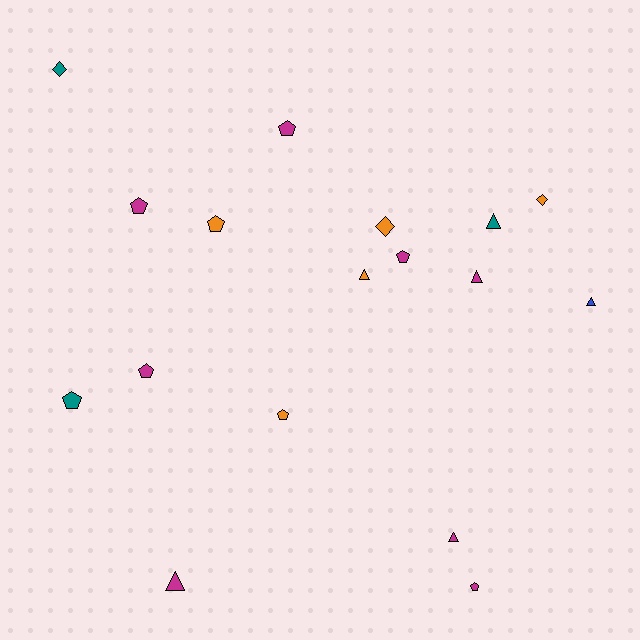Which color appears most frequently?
Magenta, with 8 objects.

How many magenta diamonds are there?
There are no magenta diamonds.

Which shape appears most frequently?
Pentagon, with 8 objects.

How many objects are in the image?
There are 17 objects.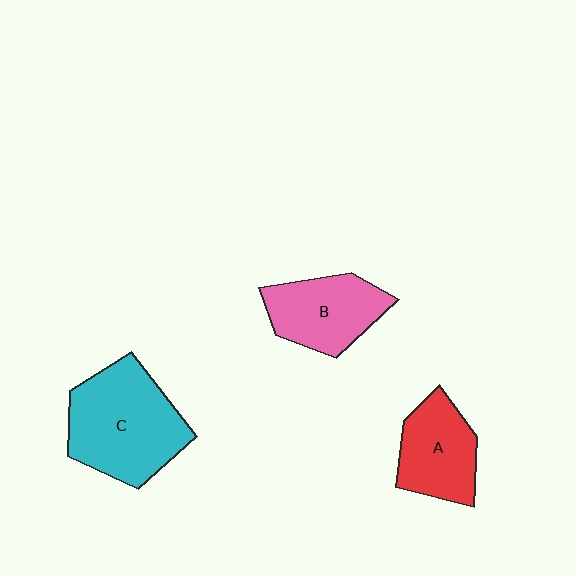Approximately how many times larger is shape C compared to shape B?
Approximately 1.5 times.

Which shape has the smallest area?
Shape A (red).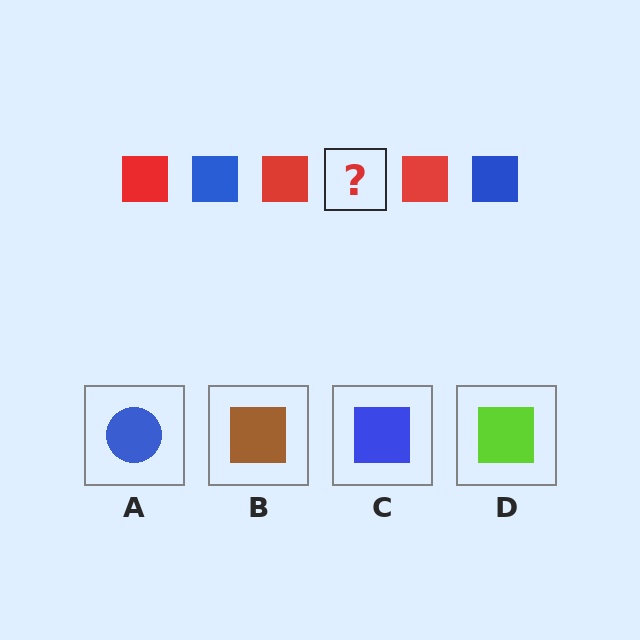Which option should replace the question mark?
Option C.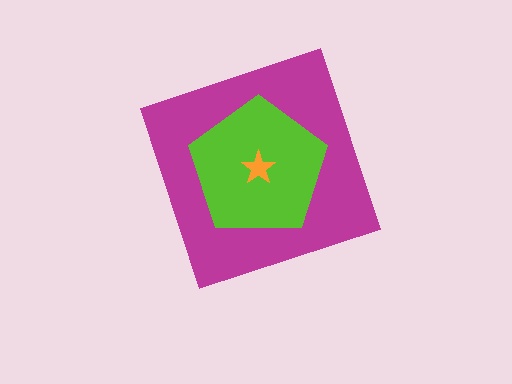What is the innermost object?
The orange star.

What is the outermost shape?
The magenta diamond.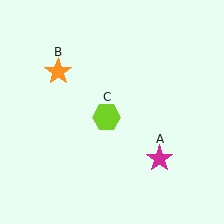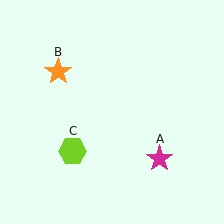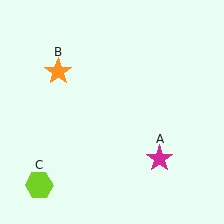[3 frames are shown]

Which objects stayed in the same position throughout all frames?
Magenta star (object A) and orange star (object B) remained stationary.